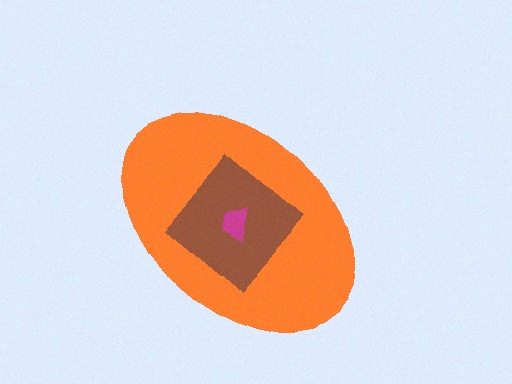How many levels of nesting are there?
3.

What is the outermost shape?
The orange ellipse.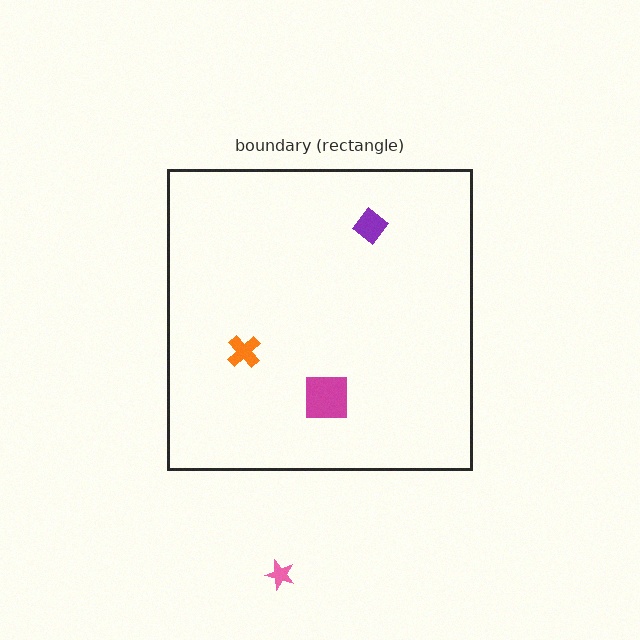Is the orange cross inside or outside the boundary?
Inside.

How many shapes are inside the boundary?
3 inside, 1 outside.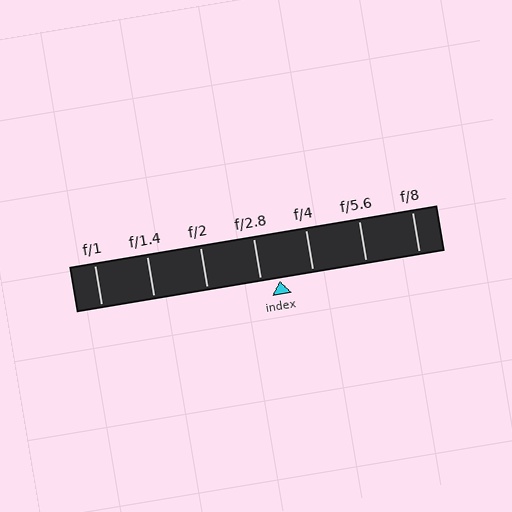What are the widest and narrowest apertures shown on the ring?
The widest aperture shown is f/1 and the narrowest is f/8.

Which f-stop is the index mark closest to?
The index mark is closest to f/2.8.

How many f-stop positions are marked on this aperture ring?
There are 7 f-stop positions marked.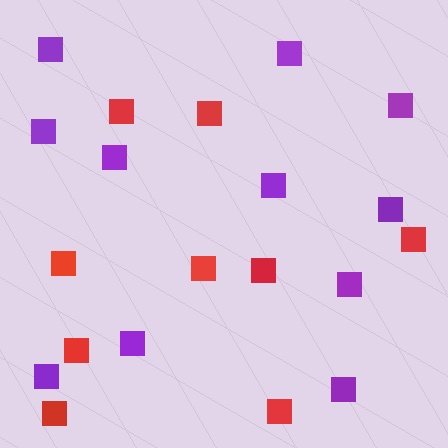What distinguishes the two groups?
There are 2 groups: one group of purple squares (11) and one group of red squares (9).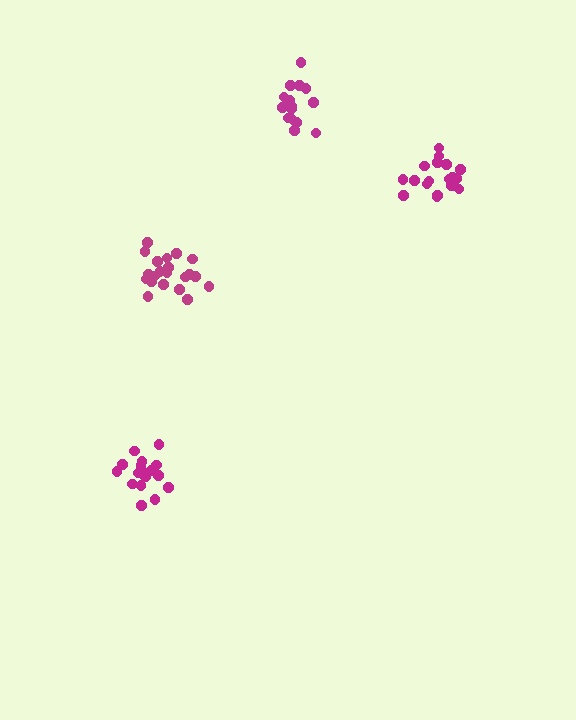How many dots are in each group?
Group 1: 19 dots, Group 2: 18 dots, Group 3: 21 dots, Group 4: 15 dots (73 total).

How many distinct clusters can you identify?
There are 4 distinct clusters.